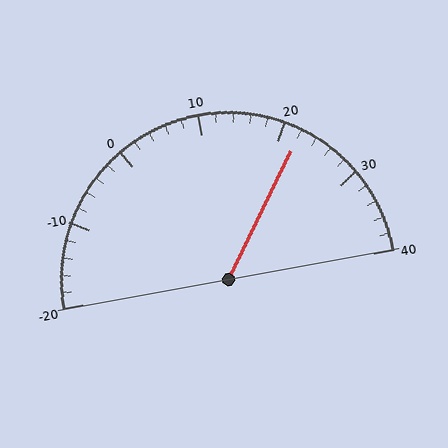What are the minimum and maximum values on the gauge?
The gauge ranges from -20 to 40.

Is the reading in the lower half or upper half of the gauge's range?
The reading is in the upper half of the range (-20 to 40).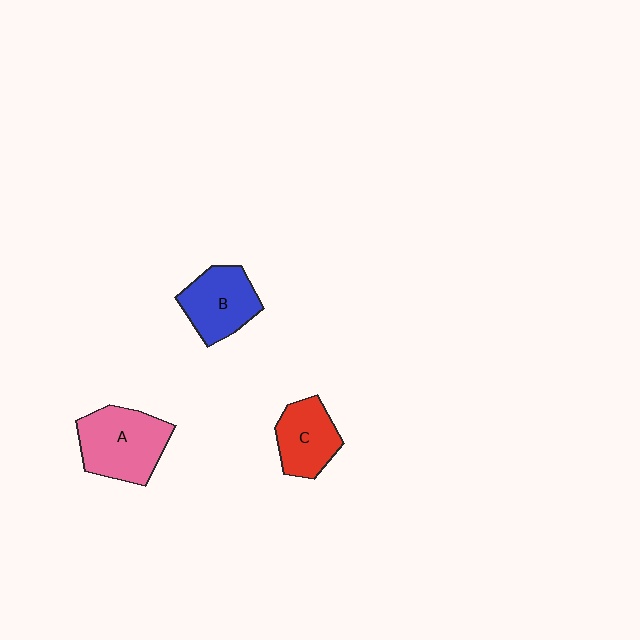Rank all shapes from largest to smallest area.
From largest to smallest: A (pink), B (blue), C (red).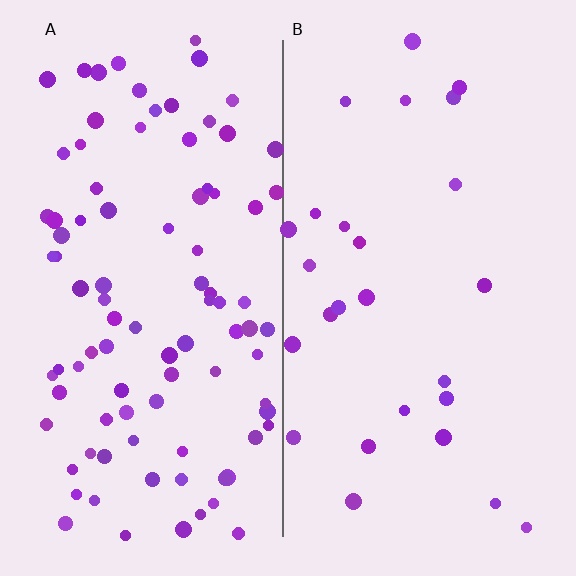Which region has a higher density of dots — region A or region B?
A (the left).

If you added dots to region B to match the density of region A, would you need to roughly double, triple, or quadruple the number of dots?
Approximately triple.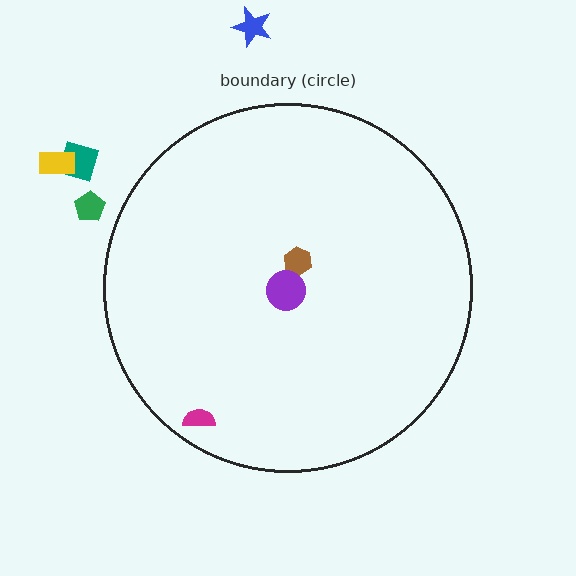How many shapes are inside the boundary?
3 inside, 4 outside.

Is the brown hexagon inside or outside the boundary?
Inside.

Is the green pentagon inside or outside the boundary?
Outside.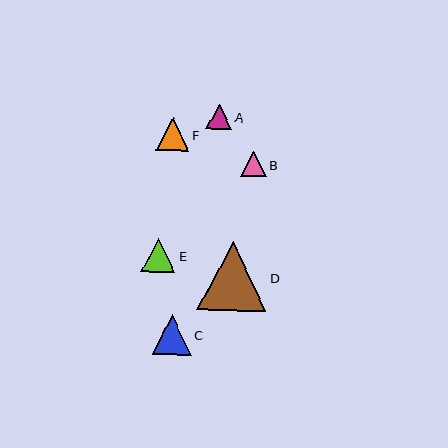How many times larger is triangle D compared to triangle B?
Triangle D is approximately 2.7 times the size of triangle B.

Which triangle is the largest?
Triangle D is the largest with a size of approximately 69 pixels.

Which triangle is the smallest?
Triangle A is the smallest with a size of approximately 26 pixels.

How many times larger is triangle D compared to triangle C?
Triangle D is approximately 1.8 times the size of triangle C.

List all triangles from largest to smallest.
From largest to smallest: D, C, E, F, B, A.